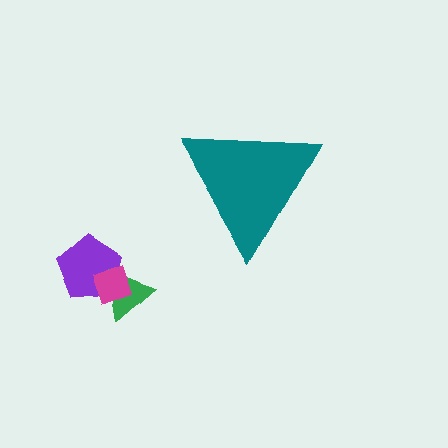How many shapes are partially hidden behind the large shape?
0 shapes are partially hidden.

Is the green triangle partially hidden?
No, the green triangle is fully visible.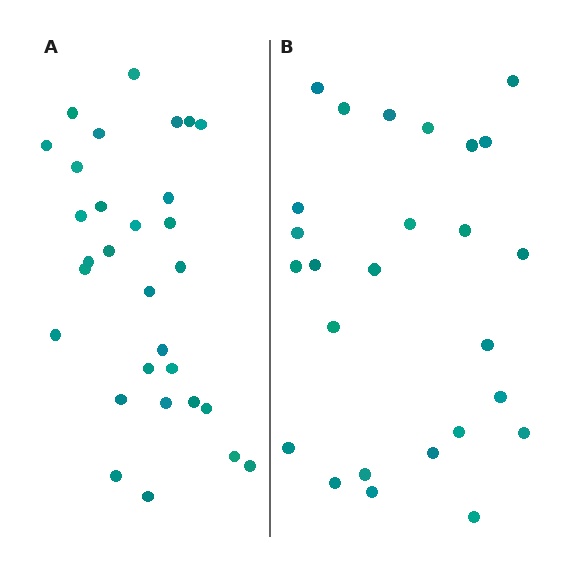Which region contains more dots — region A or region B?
Region A (the left region) has more dots.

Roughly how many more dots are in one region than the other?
Region A has about 4 more dots than region B.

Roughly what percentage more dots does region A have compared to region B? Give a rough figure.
About 15% more.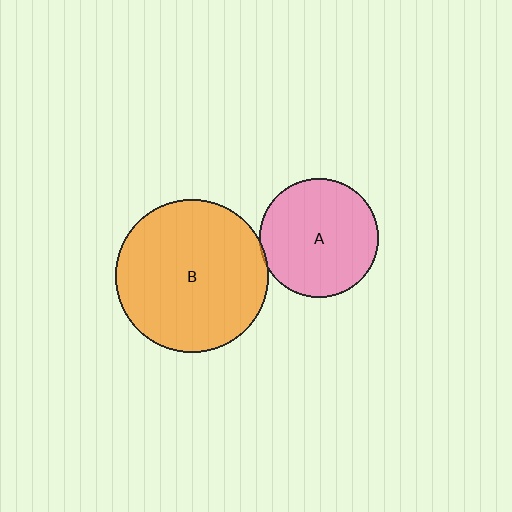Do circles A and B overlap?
Yes.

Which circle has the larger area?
Circle B (orange).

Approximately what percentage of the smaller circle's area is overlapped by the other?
Approximately 5%.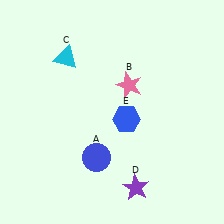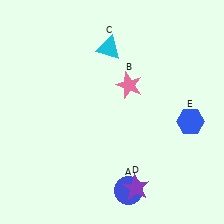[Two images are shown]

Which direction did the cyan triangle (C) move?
The cyan triangle (C) moved right.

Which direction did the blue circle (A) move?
The blue circle (A) moved down.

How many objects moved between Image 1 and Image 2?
3 objects moved between the two images.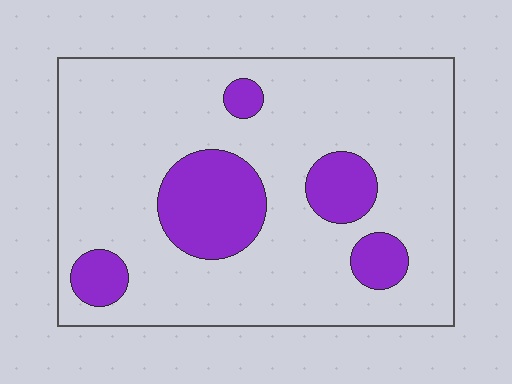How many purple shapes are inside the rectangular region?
5.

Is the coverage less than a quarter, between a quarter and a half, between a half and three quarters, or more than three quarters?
Less than a quarter.